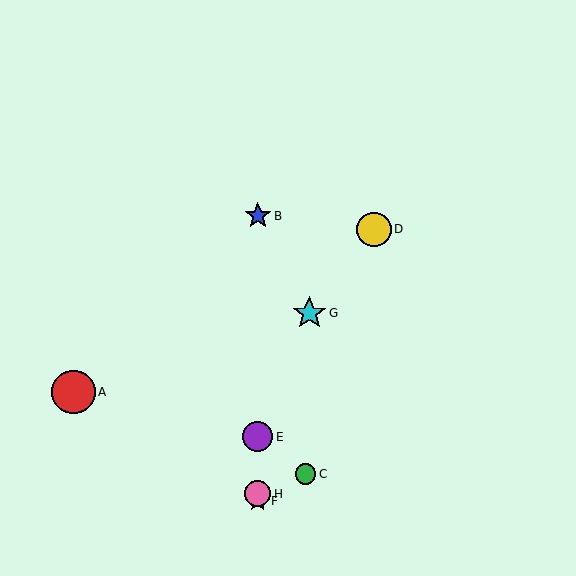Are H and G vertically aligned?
No, H is at x≈258 and G is at x≈309.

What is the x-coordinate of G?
Object G is at x≈309.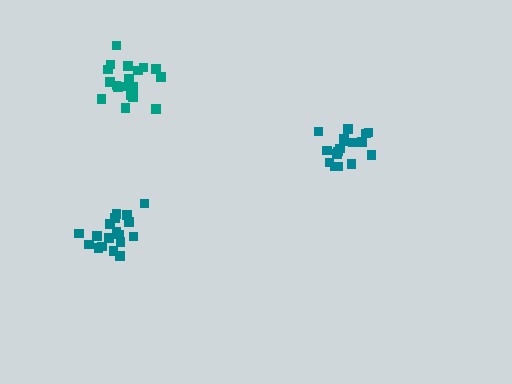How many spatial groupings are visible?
There are 3 spatial groupings.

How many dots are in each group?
Group 1: 18 dots, Group 2: 17 dots, Group 3: 20 dots (55 total).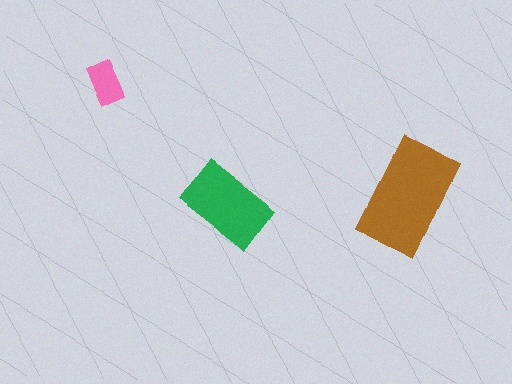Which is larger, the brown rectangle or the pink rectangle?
The brown one.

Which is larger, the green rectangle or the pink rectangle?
The green one.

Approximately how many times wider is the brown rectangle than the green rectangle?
About 1.5 times wider.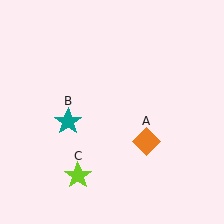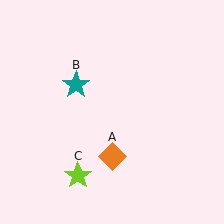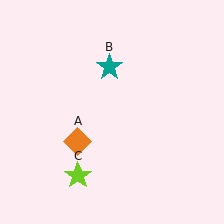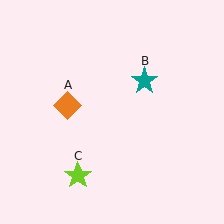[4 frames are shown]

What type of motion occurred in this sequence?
The orange diamond (object A), teal star (object B) rotated clockwise around the center of the scene.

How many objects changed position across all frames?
2 objects changed position: orange diamond (object A), teal star (object B).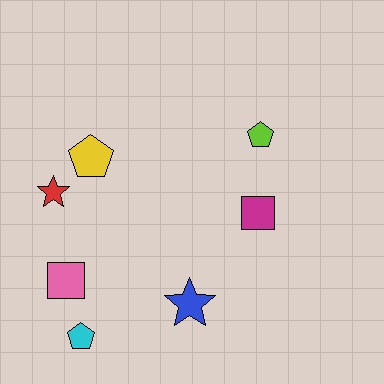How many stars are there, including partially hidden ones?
There are 2 stars.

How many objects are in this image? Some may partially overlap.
There are 7 objects.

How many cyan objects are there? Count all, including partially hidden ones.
There is 1 cyan object.